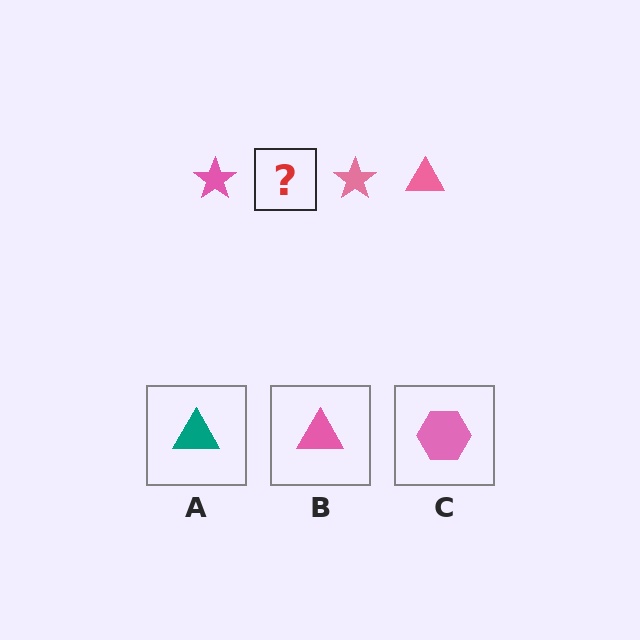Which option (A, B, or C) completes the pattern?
B.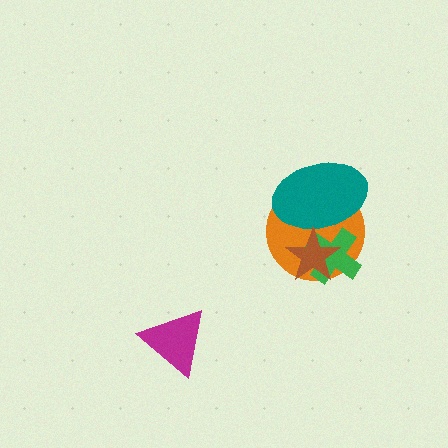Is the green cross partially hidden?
Yes, it is partially covered by another shape.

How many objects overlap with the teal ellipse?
3 objects overlap with the teal ellipse.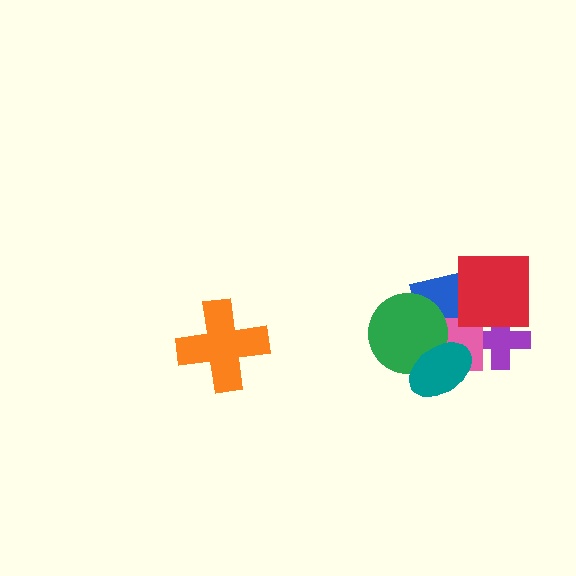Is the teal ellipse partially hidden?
No, no other shape covers it.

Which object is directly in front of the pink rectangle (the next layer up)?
The green circle is directly in front of the pink rectangle.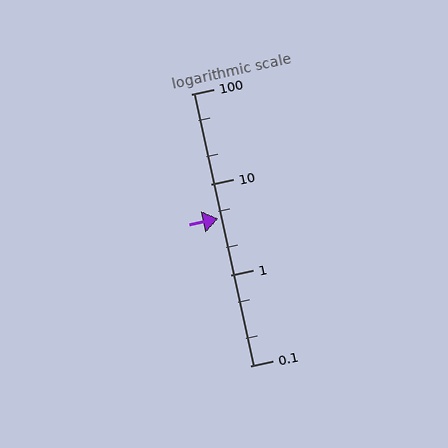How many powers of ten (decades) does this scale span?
The scale spans 3 decades, from 0.1 to 100.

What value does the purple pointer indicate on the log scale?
The pointer indicates approximately 4.2.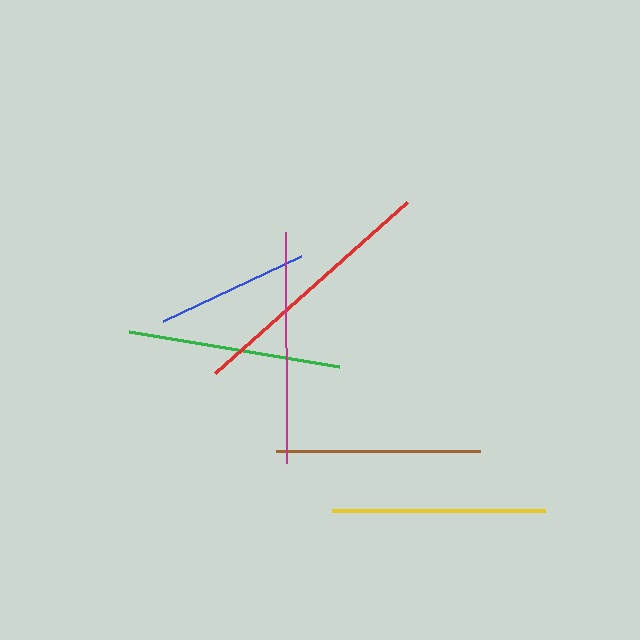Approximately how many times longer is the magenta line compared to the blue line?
The magenta line is approximately 1.5 times the length of the blue line.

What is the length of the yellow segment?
The yellow segment is approximately 213 pixels long.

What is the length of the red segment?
The red segment is approximately 257 pixels long.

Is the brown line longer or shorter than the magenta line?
The magenta line is longer than the brown line.